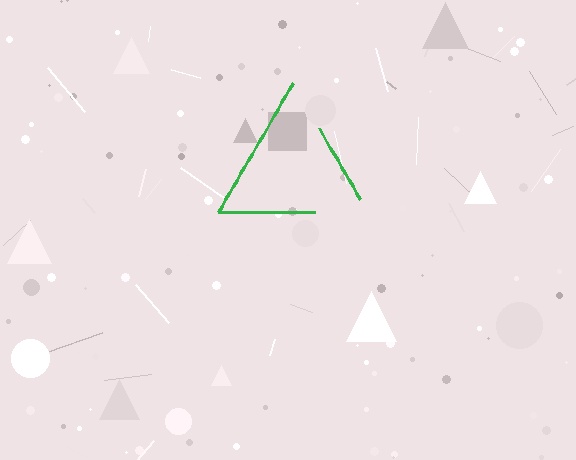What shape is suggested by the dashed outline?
The dashed outline suggests a triangle.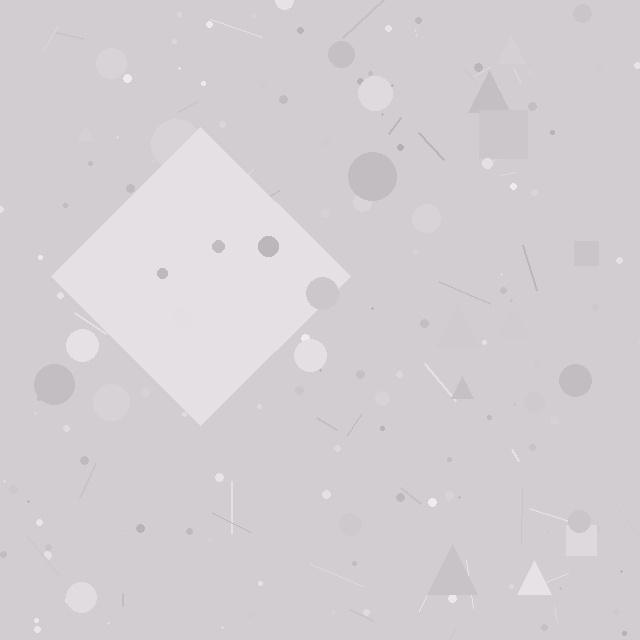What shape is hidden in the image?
A diamond is hidden in the image.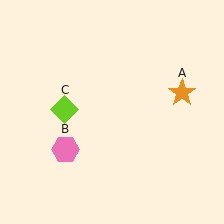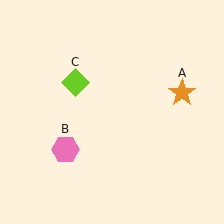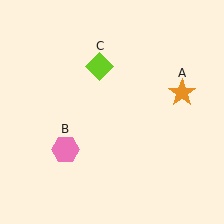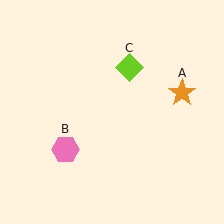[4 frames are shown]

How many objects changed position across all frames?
1 object changed position: lime diamond (object C).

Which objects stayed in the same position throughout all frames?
Orange star (object A) and pink hexagon (object B) remained stationary.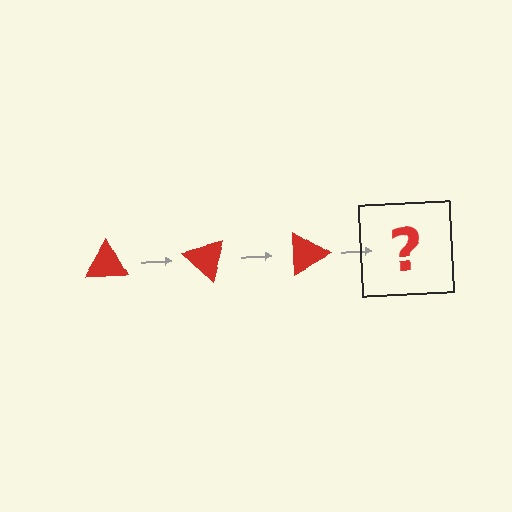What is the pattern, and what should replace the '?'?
The pattern is that the triangle rotates 45 degrees each step. The '?' should be a red triangle rotated 135 degrees.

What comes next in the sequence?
The next element should be a red triangle rotated 135 degrees.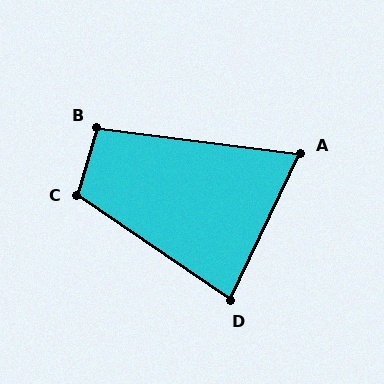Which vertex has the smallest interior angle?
A, at approximately 72 degrees.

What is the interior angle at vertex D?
Approximately 81 degrees (acute).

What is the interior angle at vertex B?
Approximately 99 degrees (obtuse).